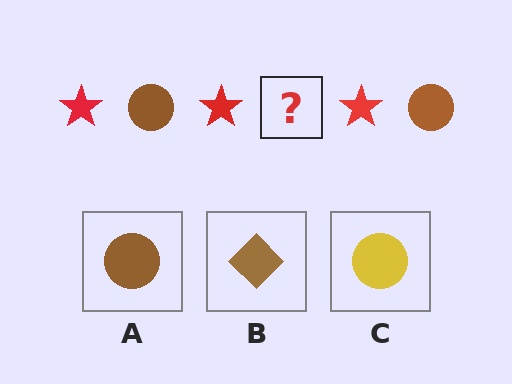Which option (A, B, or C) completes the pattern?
A.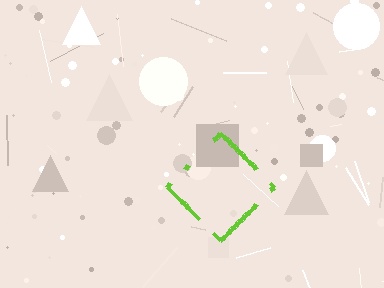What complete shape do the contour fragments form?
The contour fragments form a diamond.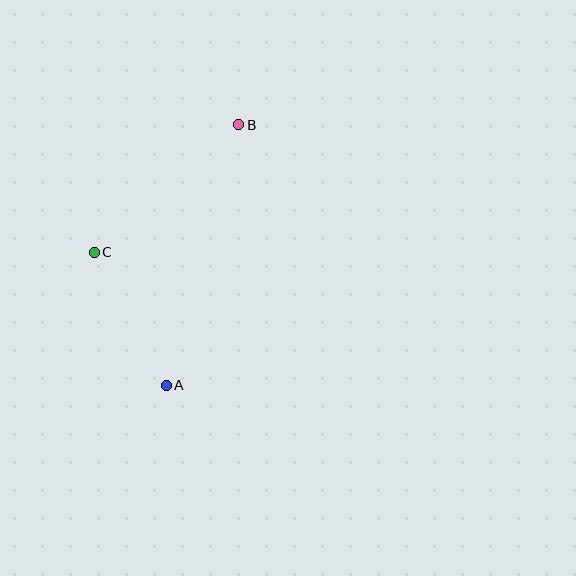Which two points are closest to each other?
Points A and C are closest to each other.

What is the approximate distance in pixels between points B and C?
The distance between B and C is approximately 193 pixels.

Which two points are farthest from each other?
Points A and B are farthest from each other.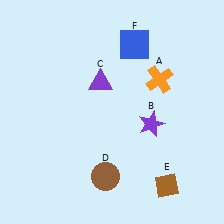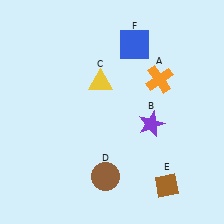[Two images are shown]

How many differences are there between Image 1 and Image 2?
There is 1 difference between the two images.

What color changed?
The triangle (C) changed from purple in Image 1 to yellow in Image 2.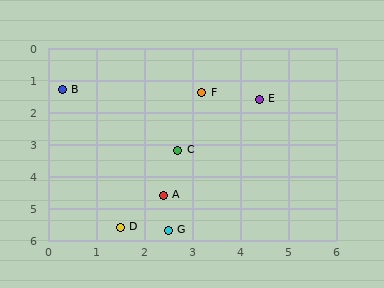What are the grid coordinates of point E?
Point E is at approximately (4.4, 1.6).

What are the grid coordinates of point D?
Point D is at approximately (1.5, 5.6).